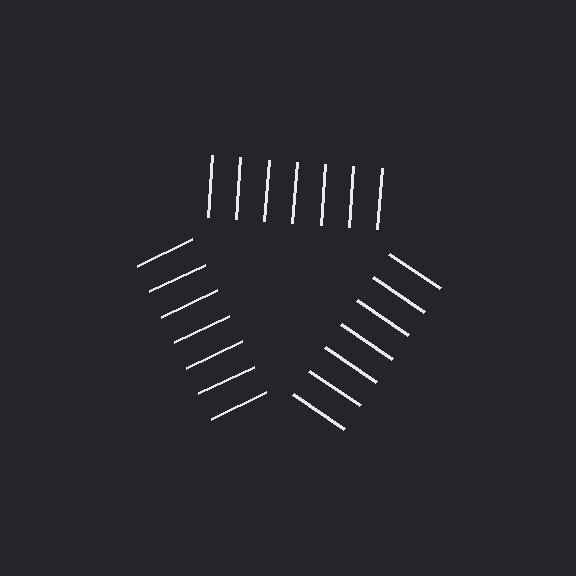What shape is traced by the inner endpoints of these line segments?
An illusory triangle — the line segments terminate on its edges but no continuous stroke is drawn.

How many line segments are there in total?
21 — 7 along each of the 3 edges.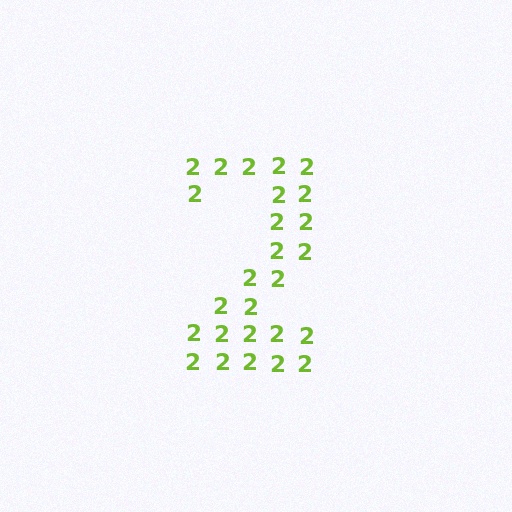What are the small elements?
The small elements are digit 2's.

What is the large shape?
The large shape is the digit 2.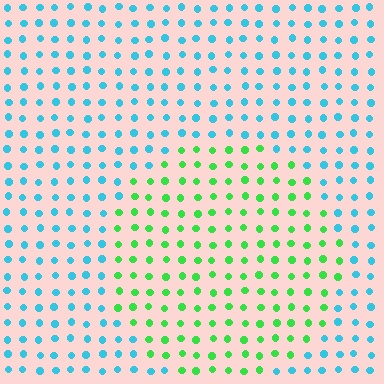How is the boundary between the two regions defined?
The boundary is defined purely by a slight shift in hue (about 64 degrees). Spacing, size, and orientation are identical on both sides.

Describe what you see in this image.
The image is filled with small cyan elements in a uniform arrangement. A circle-shaped region is visible where the elements are tinted to a slightly different hue, forming a subtle color boundary.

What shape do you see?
I see a circle.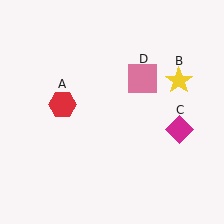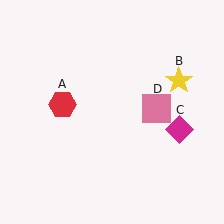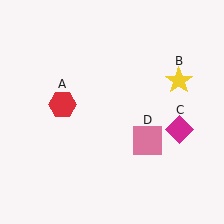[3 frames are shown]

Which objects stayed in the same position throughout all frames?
Red hexagon (object A) and yellow star (object B) and magenta diamond (object C) remained stationary.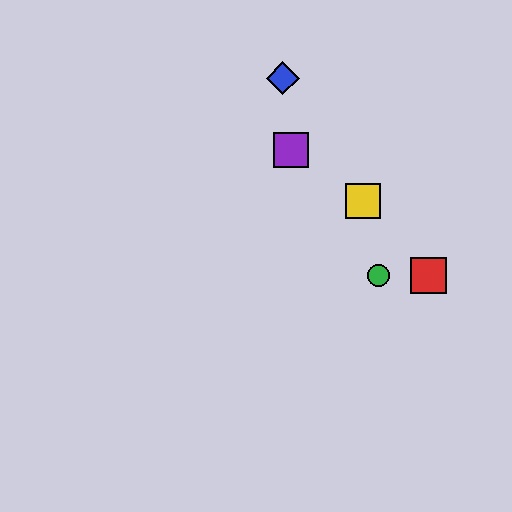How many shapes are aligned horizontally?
2 shapes (the red square, the green circle) are aligned horizontally.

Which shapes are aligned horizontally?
The red square, the green circle are aligned horizontally.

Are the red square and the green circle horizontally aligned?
Yes, both are at y≈275.